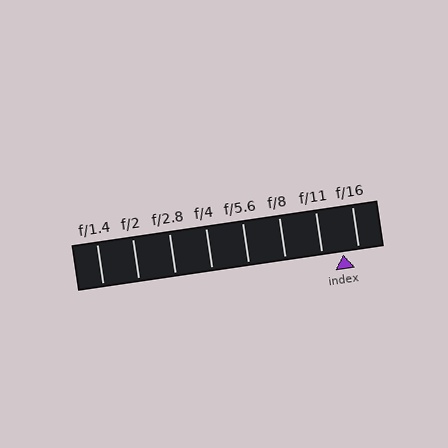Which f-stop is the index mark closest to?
The index mark is closest to f/16.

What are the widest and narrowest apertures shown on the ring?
The widest aperture shown is f/1.4 and the narrowest is f/16.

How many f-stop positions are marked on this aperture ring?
There are 8 f-stop positions marked.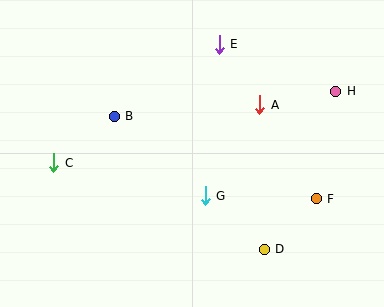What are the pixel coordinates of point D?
Point D is at (264, 249).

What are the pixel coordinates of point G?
Point G is at (205, 196).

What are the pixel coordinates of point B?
Point B is at (114, 116).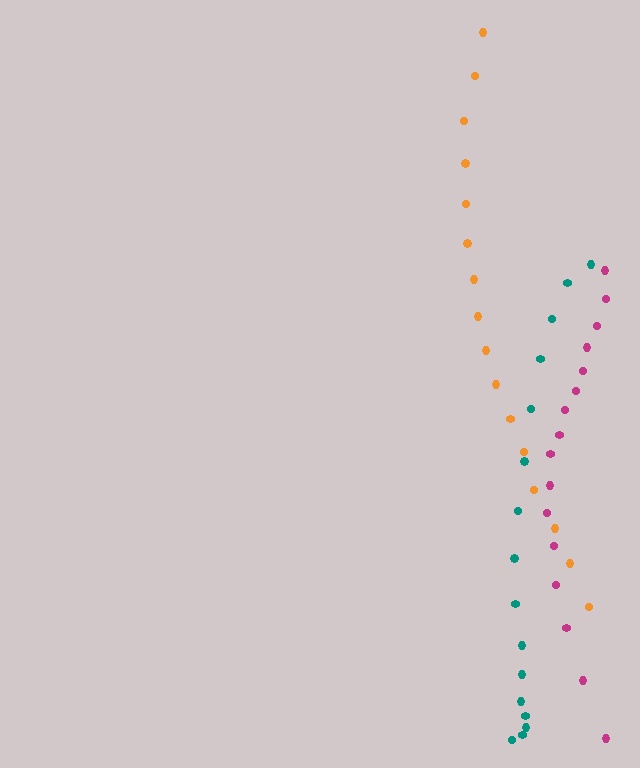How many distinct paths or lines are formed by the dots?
There are 3 distinct paths.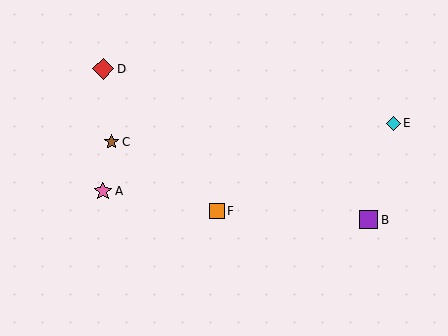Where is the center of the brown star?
The center of the brown star is at (112, 142).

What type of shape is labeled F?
Shape F is an orange square.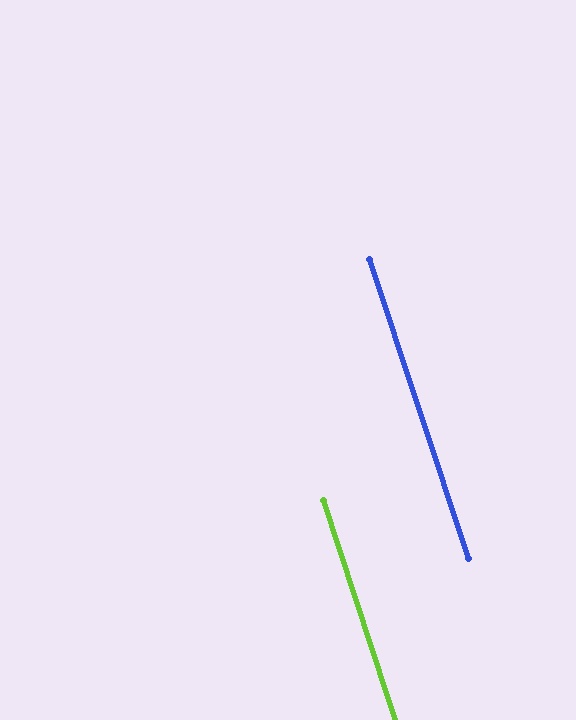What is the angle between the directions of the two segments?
Approximately 0 degrees.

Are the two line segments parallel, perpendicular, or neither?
Parallel — their directions differ by only 0.3°.